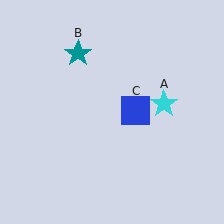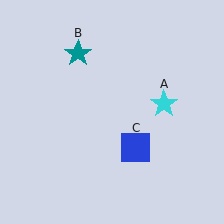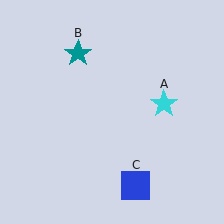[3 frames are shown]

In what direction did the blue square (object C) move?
The blue square (object C) moved down.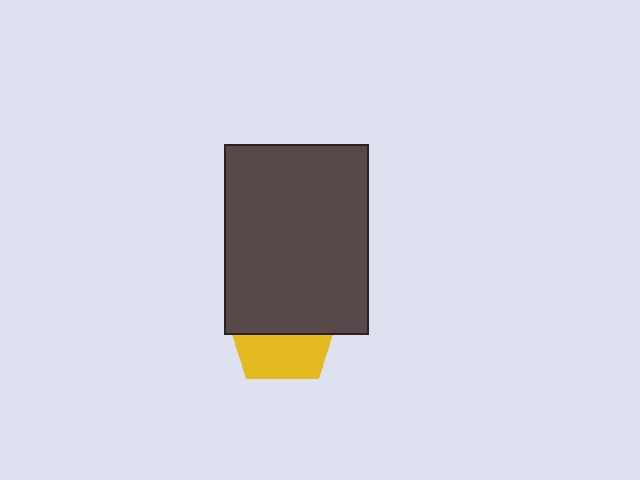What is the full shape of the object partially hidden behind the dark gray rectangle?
The partially hidden object is a yellow pentagon.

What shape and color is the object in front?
The object in front is a dark gray rectangle.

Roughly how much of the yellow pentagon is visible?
A small part of it is visible (roughly 42%).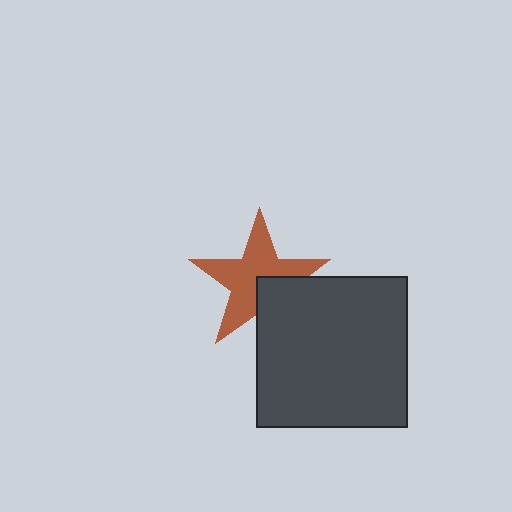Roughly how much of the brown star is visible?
Most of it is visible (roughly 69%).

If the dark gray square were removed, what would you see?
You would see the complete brown star.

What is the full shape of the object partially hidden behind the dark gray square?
The partially hidden object is a brown star.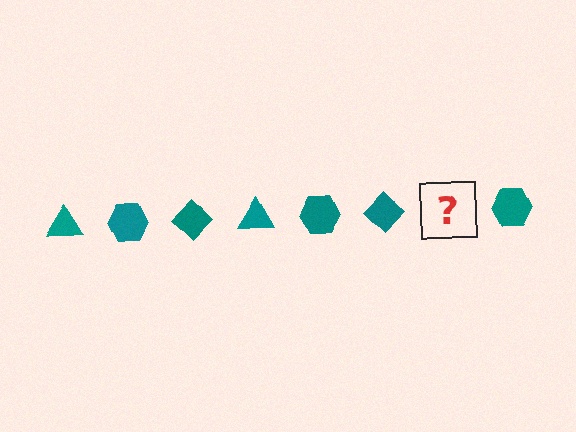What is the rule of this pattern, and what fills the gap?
The rule is that the pattern cycles through triangle, hexagon, diamond shapes in teal. The gap should be filled with a teal triangle.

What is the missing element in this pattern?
The missing element is a teal triangle.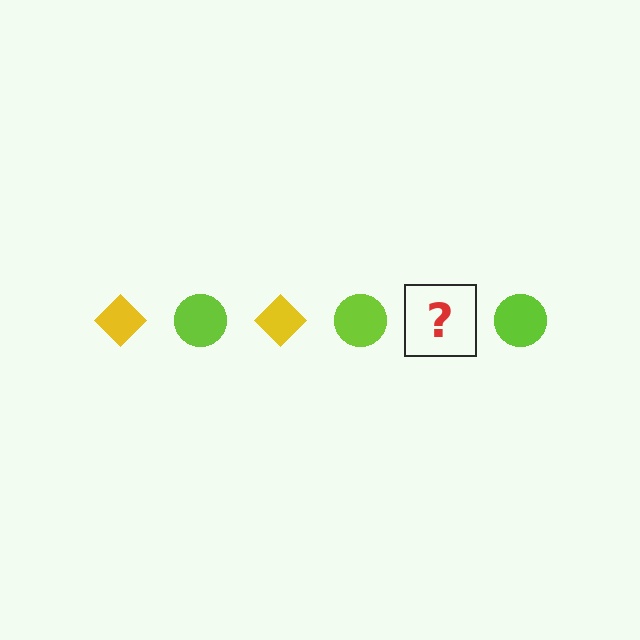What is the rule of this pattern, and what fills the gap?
The rule is that the pattern alternates between yellow diamond and lime circle. The gap should be filled with a yellow diamond.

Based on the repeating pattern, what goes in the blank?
The blank should be a yellow diamond.